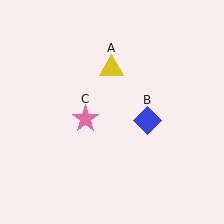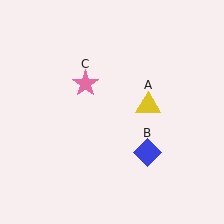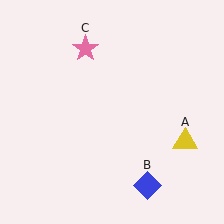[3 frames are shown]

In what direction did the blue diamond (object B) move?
The blue diamond (object B) moved down.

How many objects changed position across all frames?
3 objects changed position: yellow triangle (object A), blue diamond (object B), pink star (object C).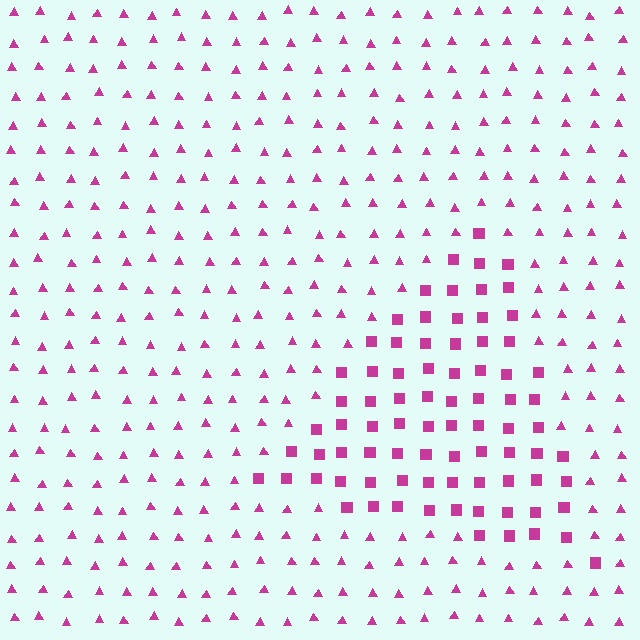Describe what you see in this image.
The image is filled with small magenta elements arranged in a uniform grid. A triangle-shaped region contains squares, while the surrounding area contains triangles. The boundary is defined purely by the change in element shape.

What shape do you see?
I see a triangle.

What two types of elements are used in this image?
The image uses squares inside the triangle region and triangles outside it.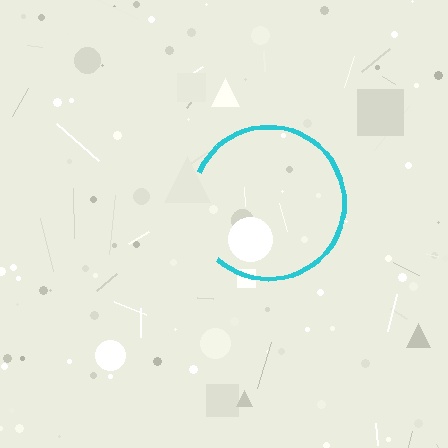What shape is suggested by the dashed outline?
The dashed outline suggests a circle.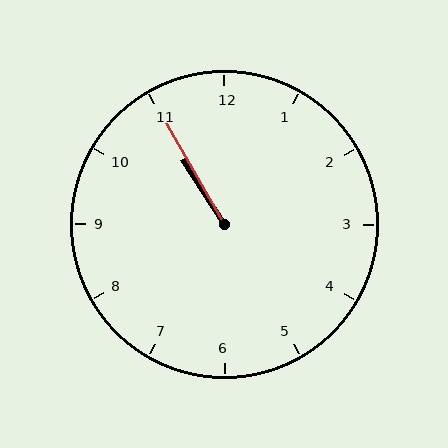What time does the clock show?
10:55.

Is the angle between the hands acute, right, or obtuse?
It is acute.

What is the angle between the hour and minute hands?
Approximately 2 degrees.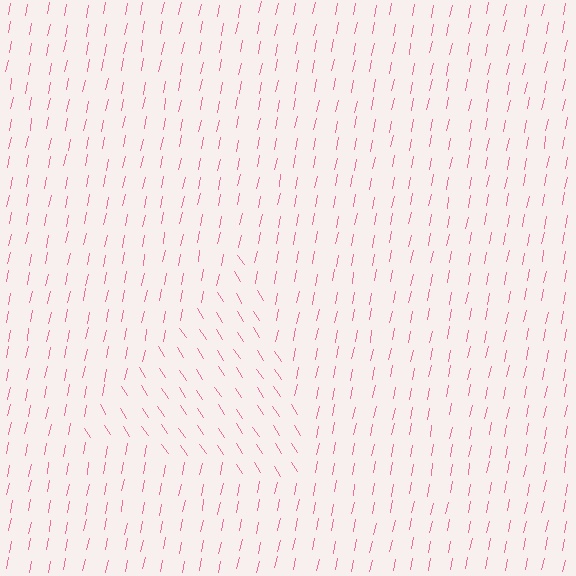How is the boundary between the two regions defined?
The boundary is defined purely by a change in line orientation (approximately 45 degrees difference). All lines are the same color and thickness.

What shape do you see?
I see a triangle.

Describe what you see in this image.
The image is filled with small pink line segments. A triangle region in the image has lines oriented differently from the surrounding lines, creating a visible texture boundary.